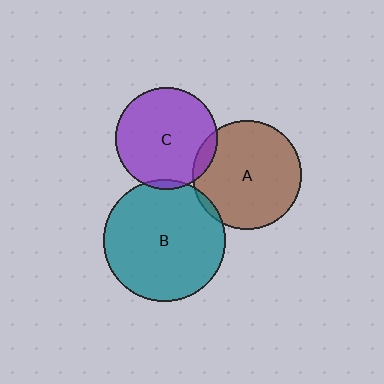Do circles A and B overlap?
Yes.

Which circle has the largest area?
Circle B (teal).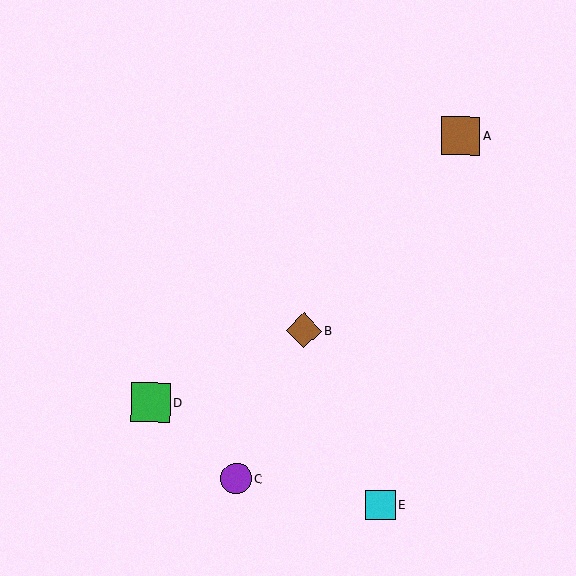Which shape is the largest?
The green square (labeled D) is the largest.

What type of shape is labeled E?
Shape E is a cyan square.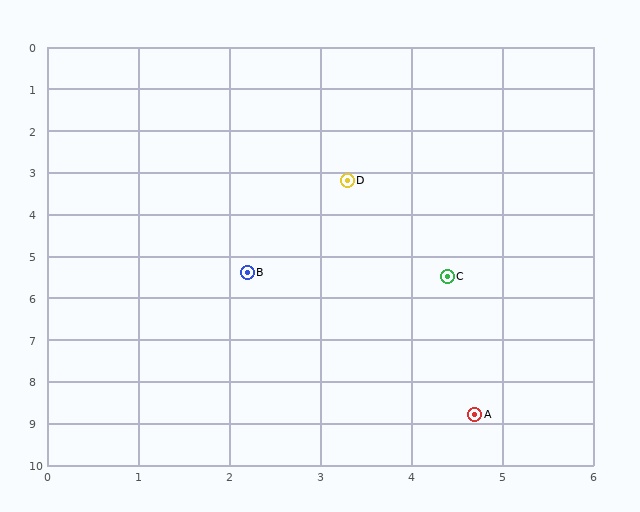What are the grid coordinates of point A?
Point A is at approximately (4.7, 8.8).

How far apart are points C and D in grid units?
Points C and D are about 2.5 grid units apart.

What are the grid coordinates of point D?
Point D is at approximately (3.3, 3.2).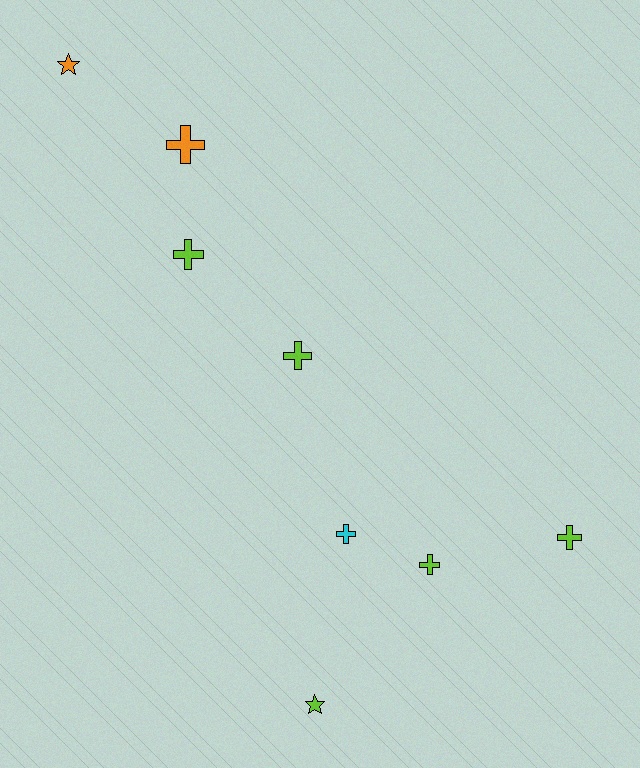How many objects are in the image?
There are 8 objects.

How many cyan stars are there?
There are no cyan stars.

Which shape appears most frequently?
Cross, with 6 objects.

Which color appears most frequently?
Lime, with 5 objects.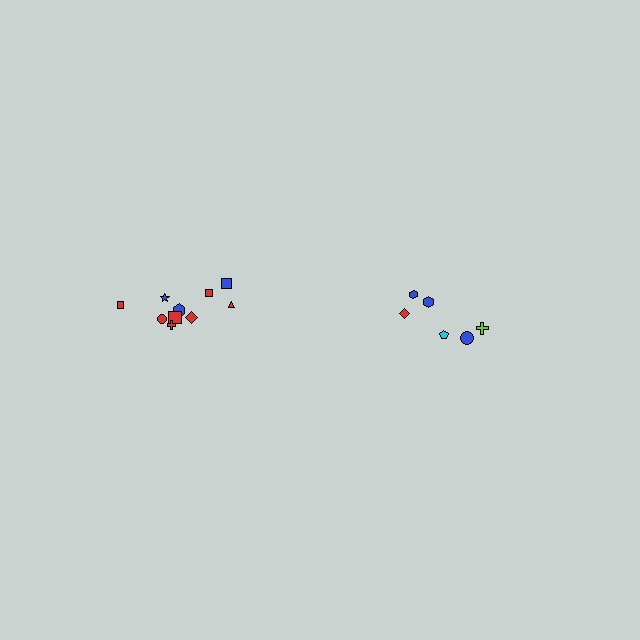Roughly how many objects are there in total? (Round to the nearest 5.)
Roughly 15 objects in total.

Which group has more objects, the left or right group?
The left group.